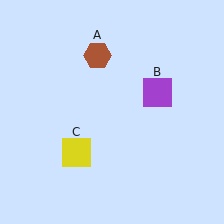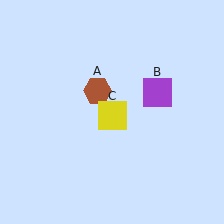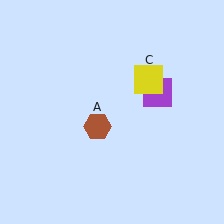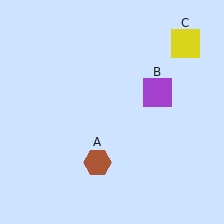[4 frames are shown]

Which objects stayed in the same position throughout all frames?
Purple square (object B) remained stationary.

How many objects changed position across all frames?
2 objects changed position: brown hexagon (object A), yellow square (object C).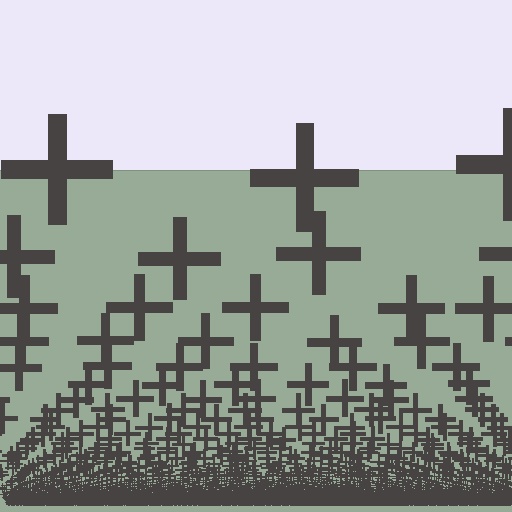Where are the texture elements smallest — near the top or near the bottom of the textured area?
Near the bottom.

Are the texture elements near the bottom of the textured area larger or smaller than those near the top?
Smaller. The gradient is inverted — elements near the bottom are smaller and denser.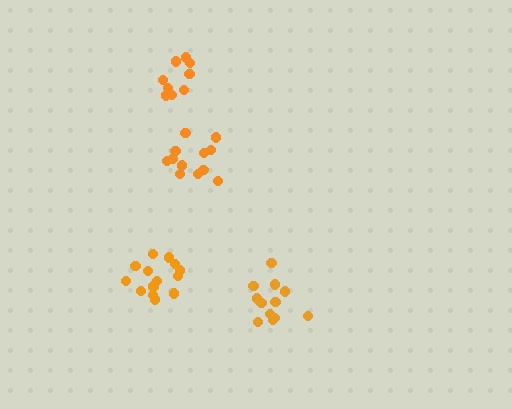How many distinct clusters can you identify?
There are 4 distinct clusters.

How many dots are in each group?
Group 1: 14 dots, Group 2: 10 dots, Group 3: 12 dots, Group 4: 11 dots (47 total).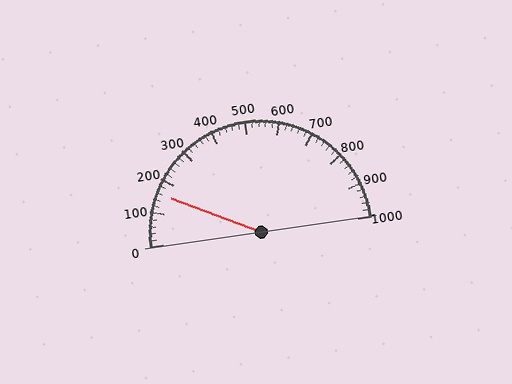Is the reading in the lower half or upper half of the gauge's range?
The reading is in the lower half of the range (0 to 1000).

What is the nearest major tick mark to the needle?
The nearest major tick mark is 200.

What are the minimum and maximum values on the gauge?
The gauge ranges from 0 to 1000.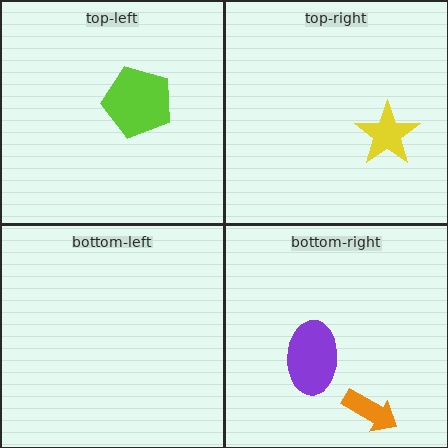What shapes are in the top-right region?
The yellow star.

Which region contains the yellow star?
The top-right region.